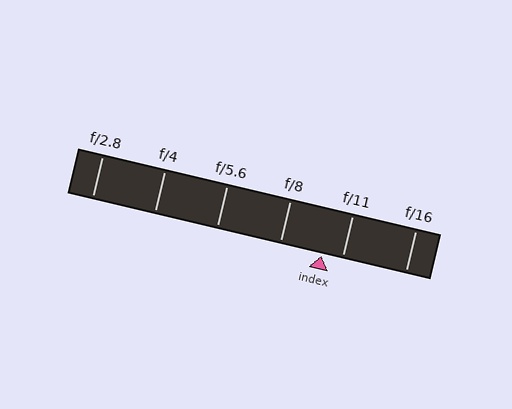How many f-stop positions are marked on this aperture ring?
There are 6 f-stop positions marked.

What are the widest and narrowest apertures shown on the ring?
The widest aperture shown is f/2.8 and the narrowest is f/16.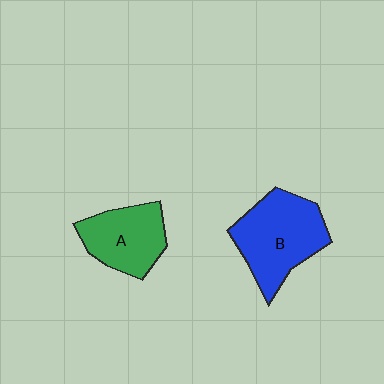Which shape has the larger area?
Shape B (blue).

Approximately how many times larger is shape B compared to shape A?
Approximately 1.3 times.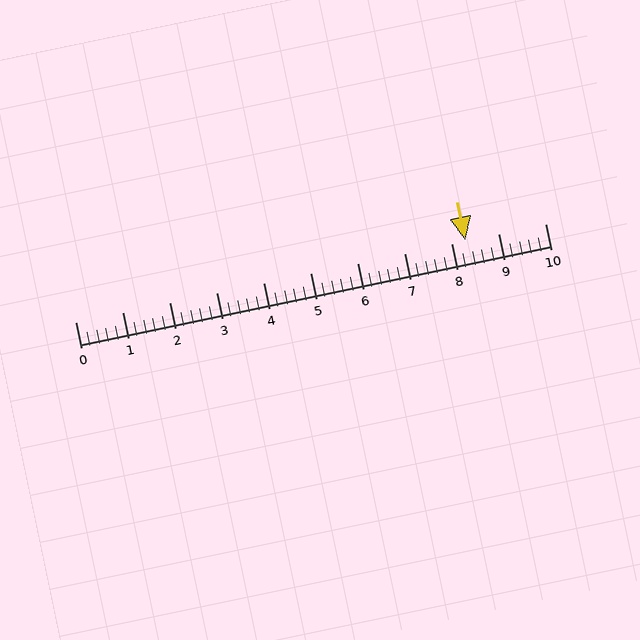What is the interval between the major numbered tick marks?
The major tick marks are spaced 1 units apart.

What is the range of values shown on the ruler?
The ruler shows values from 0 to 10.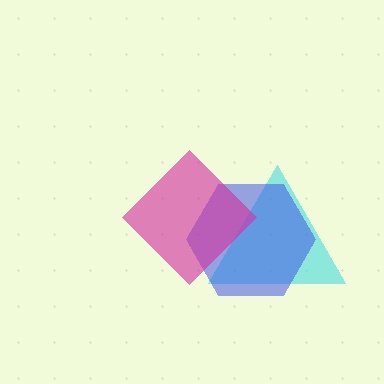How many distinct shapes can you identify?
There are 3 distinct shapes: a cyan triangle, a blue hexagon, a magenta diamond.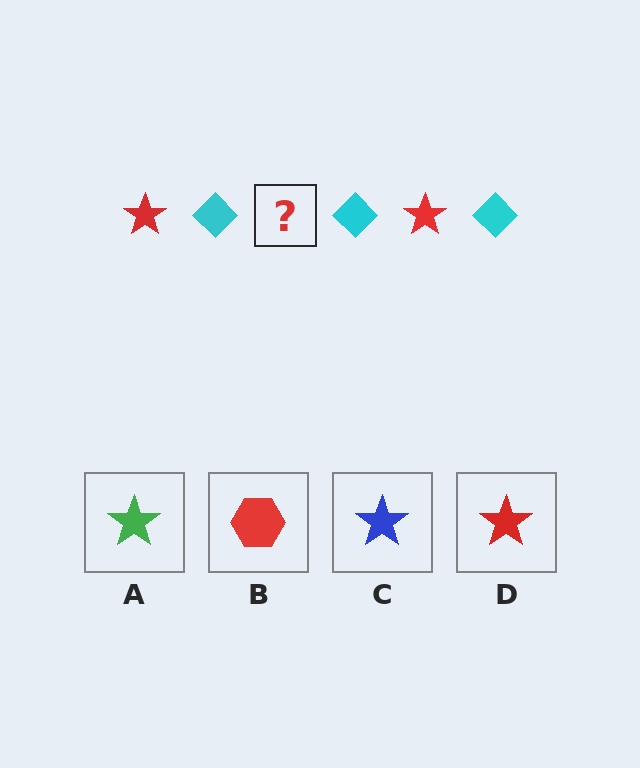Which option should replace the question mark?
Option D.